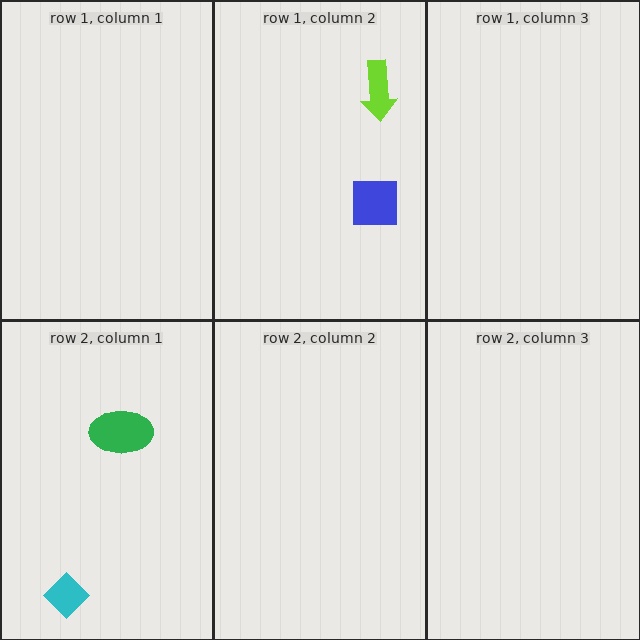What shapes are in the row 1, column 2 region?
The lime arrow, the blue square.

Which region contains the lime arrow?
The row 1, column 2 region.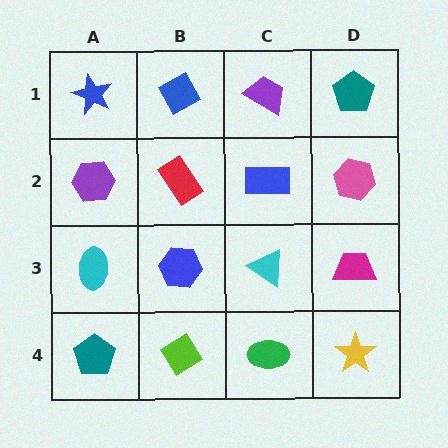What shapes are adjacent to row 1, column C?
A blue rectangle (row 2, column C), a blue diamond (row 1, column B), a teal pentagon (row 1, column D).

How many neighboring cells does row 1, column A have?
2.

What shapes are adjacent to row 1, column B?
A red rectangle (row 2, column B), a blue star (row 1, column A), a purple trapezoid (row 1, column C).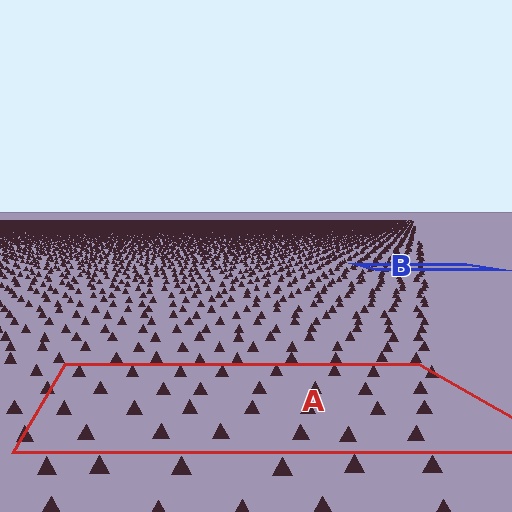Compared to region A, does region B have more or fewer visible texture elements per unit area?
Region B has more texture elements per unit area — they are packed more densely because it is farther away.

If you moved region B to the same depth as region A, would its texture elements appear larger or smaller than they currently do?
They would appear larger. At a closer depth, the same texture elements are projected at a bigger on-screen size.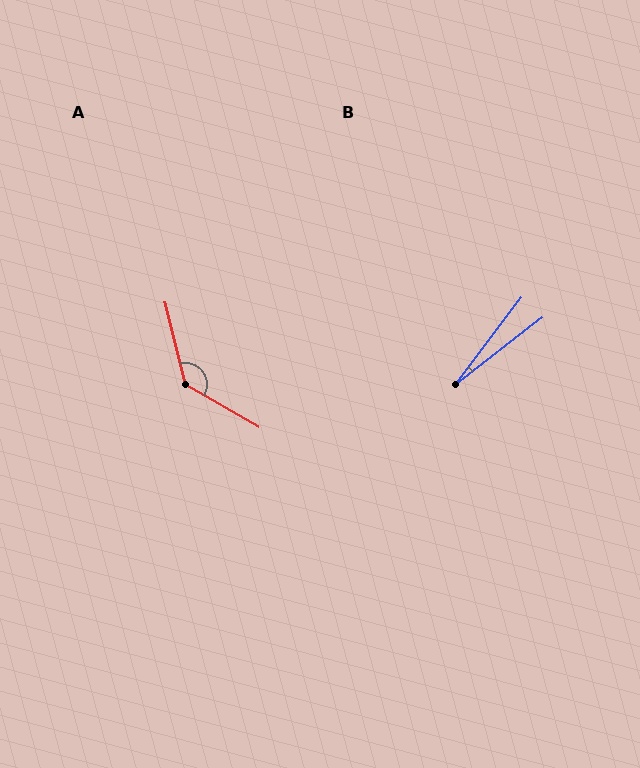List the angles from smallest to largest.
B (15°), A (134°).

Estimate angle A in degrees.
Approximately 134 degrees.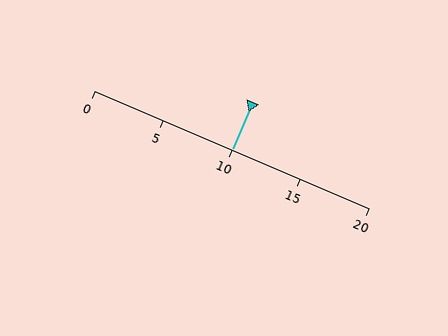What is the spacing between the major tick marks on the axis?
The major ticks are spaced 5 apart.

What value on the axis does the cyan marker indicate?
The marker indicates approximately 10.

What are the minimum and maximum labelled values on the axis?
The axis runs from 0 to 20.